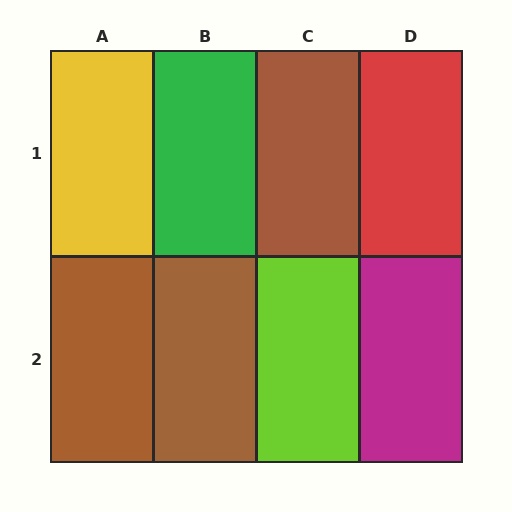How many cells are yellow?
1 cell is yellow.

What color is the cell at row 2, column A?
Brown.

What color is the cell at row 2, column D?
Magenta.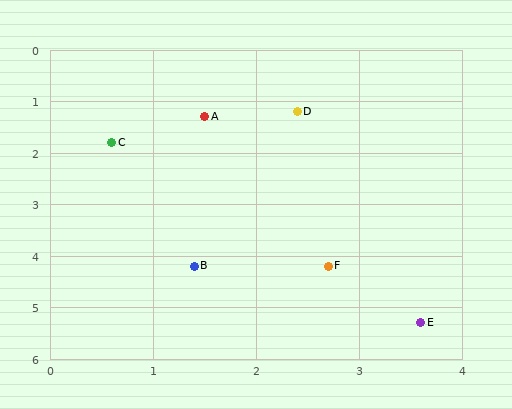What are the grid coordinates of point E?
Point E is at approximately (3.6, 5.3).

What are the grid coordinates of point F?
Point F is at approximately (2.7, 4.2).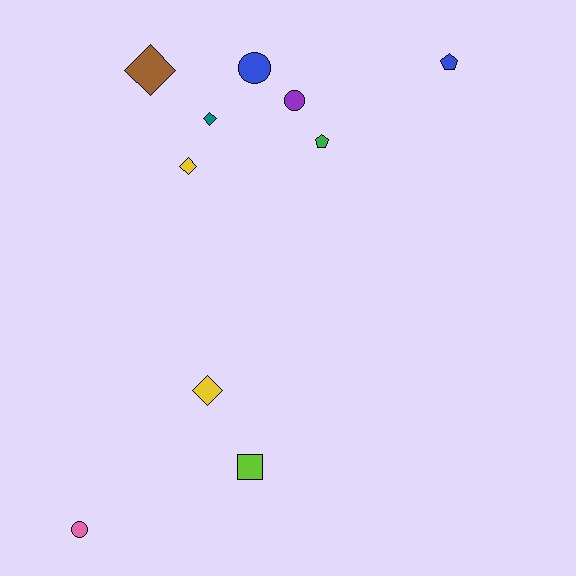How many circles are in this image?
There are 3 circles.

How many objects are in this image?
There are 10 objects.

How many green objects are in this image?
There is 1 green object.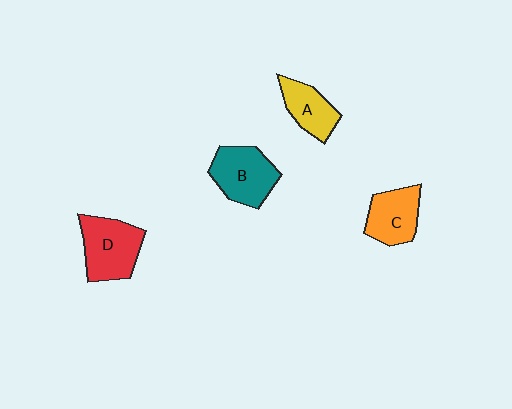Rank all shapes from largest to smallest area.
From largest to smallest: D (red), B (teal), C (orange), A (yellow).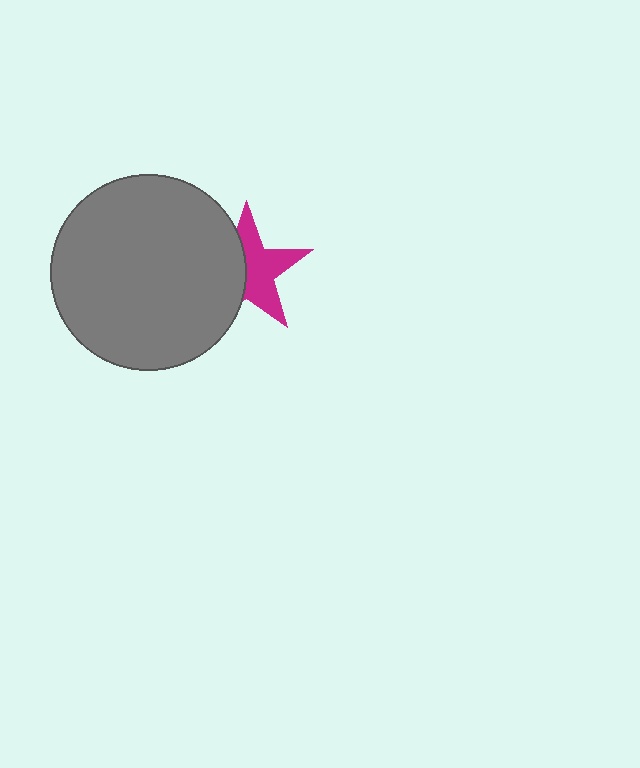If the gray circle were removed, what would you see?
You would see the complete magenta star.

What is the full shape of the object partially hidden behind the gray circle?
The partially hidden object is a magenta star.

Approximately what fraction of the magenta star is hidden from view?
Roughly 44% of the magenta star is hidden behind the gray circle.